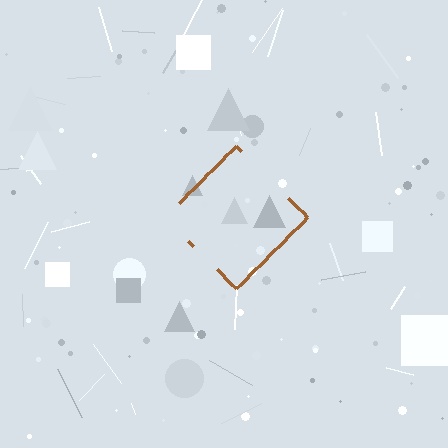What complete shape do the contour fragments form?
The contour fragments form a diamond.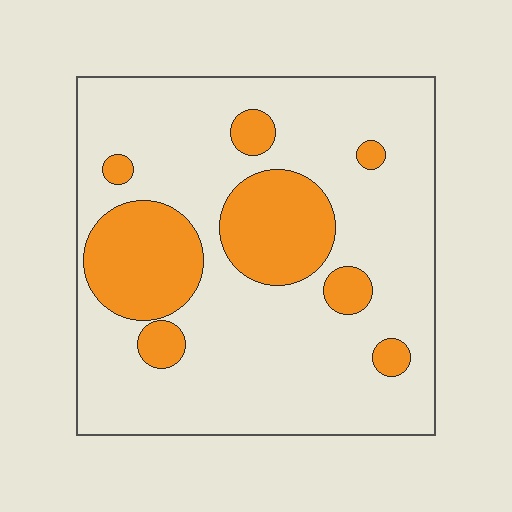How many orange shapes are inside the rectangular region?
8.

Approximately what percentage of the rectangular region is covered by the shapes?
Approximately 25%.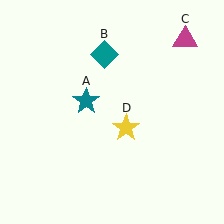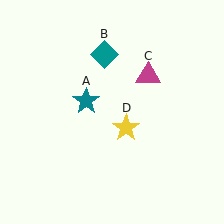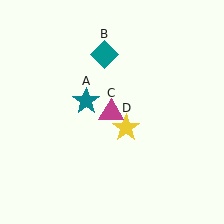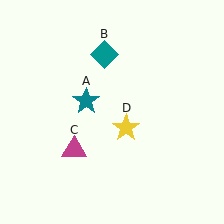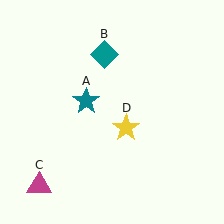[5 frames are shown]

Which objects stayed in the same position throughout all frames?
Teal star (object A) and teal diamond (object B) and yellow star (object D) remained stationary.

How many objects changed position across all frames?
1 object changed position: magenta triangle (object C).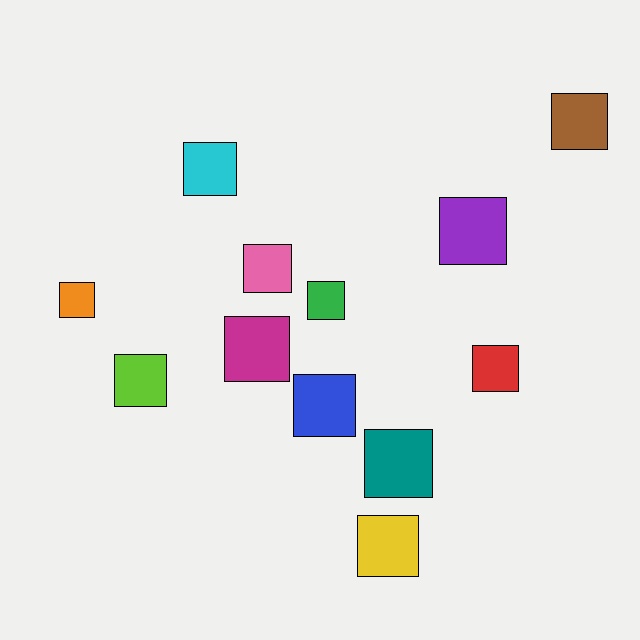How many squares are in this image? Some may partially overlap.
There are 12 squares.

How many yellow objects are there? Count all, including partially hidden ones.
There is 1 yellow object.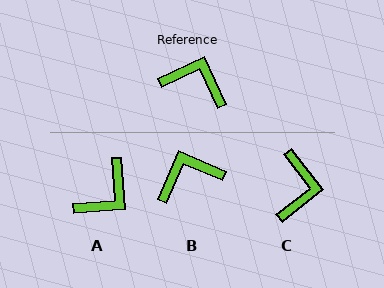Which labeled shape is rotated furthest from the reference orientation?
A, about 111 degrees away.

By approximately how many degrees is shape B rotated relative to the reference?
Approximately 42 degrees counter-clockwise.